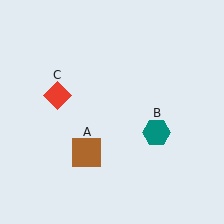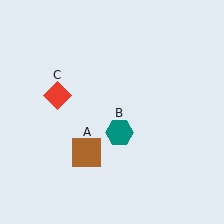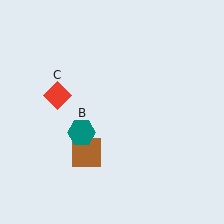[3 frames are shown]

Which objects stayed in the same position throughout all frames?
Brown square (object A) and red diamond (object C) remained stationary.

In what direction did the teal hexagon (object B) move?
The teal hexagon (object B) moved left.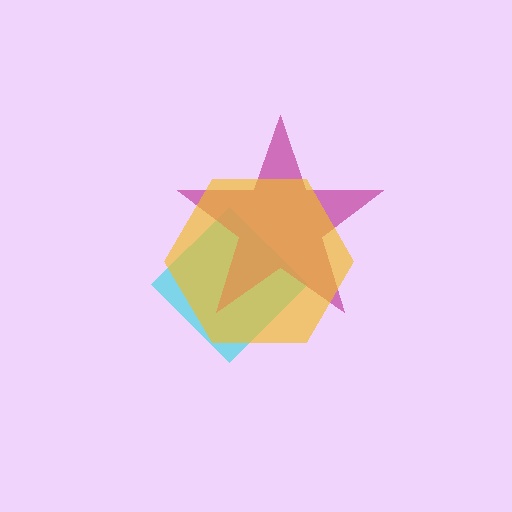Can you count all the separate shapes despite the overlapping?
Yes, there are 3 separate shapes.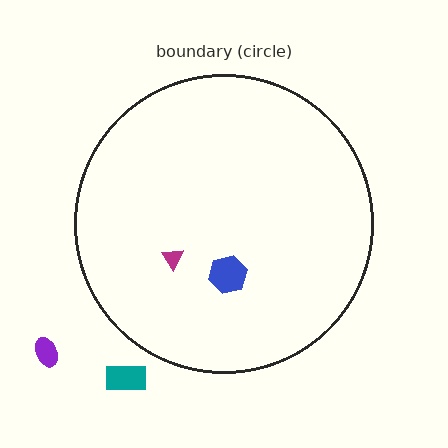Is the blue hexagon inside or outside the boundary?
Inside.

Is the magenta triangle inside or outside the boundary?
Inside.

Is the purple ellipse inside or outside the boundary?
Outside.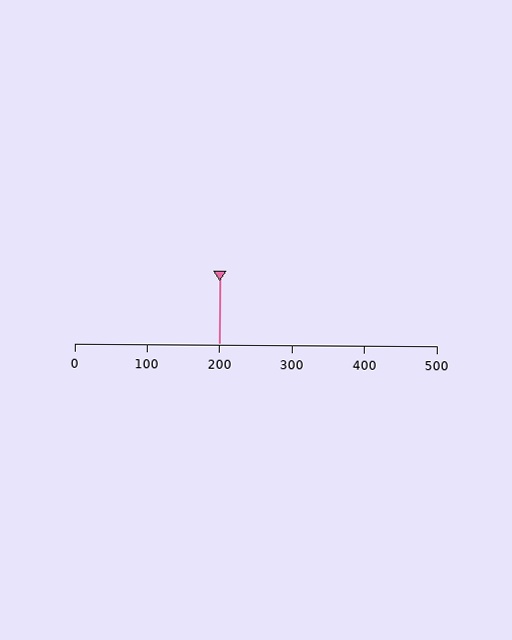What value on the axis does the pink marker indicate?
The marker indicates approximately 200.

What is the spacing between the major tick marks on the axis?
The major ticks are spaced 100 apart.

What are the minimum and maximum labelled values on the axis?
The axis runs from 0 to 500.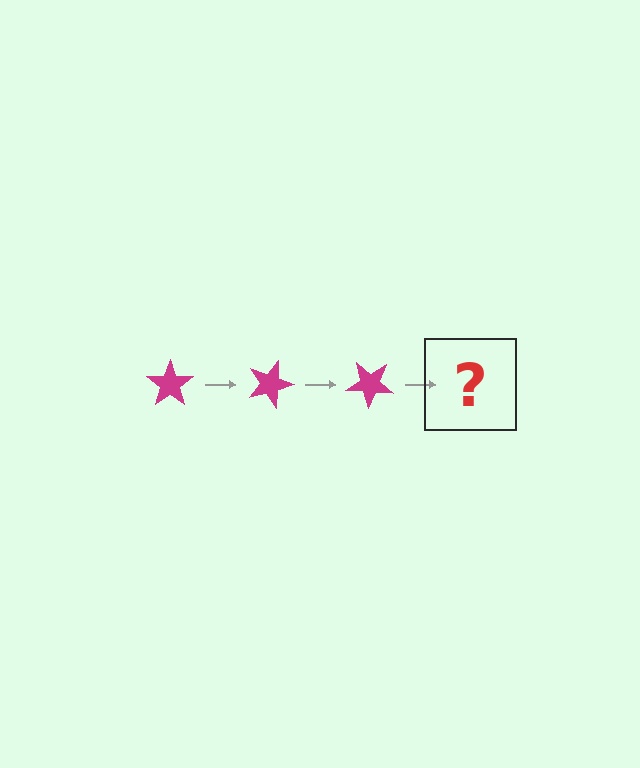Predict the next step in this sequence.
The next step is a magenta star rotated 60 degrees.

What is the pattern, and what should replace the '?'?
The pattern is that the star rotates 20 degrees each step. The '?' should be a magenta star rotated 60 degrees.